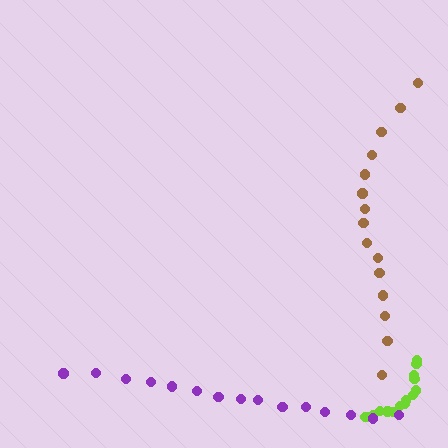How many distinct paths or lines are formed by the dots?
There are 3 distinct paths.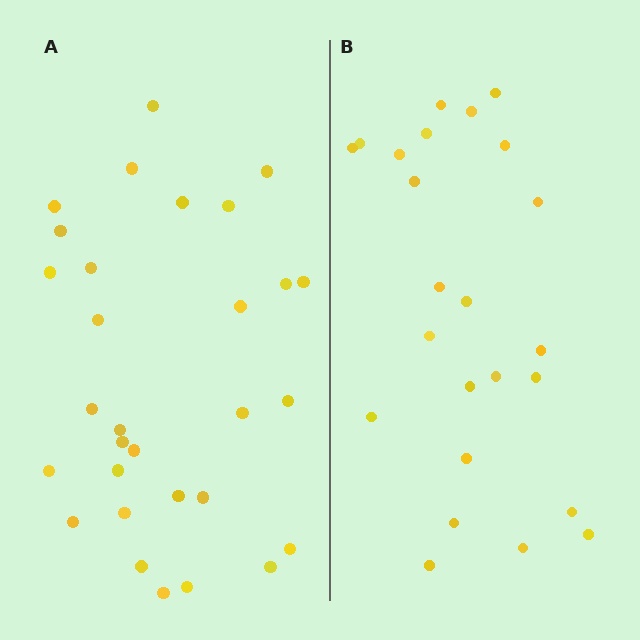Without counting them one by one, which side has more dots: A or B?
Region A (the left region) has more dots.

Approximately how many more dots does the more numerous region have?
Region A has about 6 more dots than region B.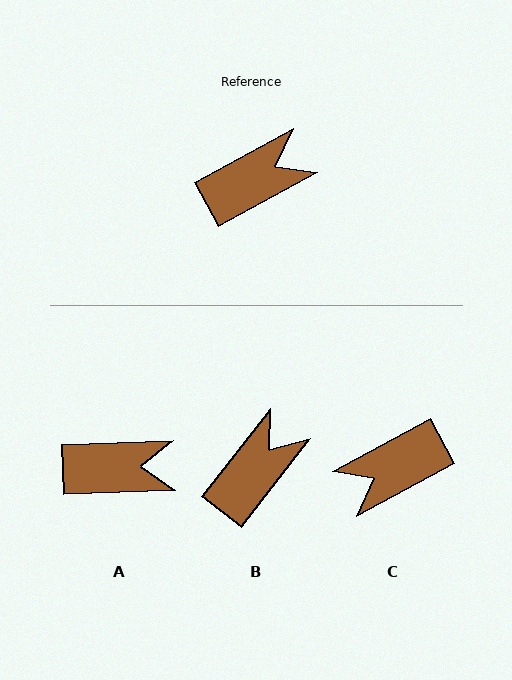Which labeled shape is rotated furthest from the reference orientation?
C, about 180 degrees away.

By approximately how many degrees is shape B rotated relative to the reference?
Approximately 24 degrees counter-clockwise.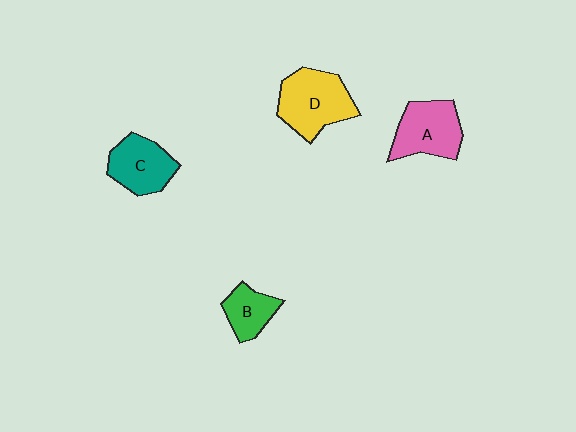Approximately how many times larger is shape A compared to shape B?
Approximately 1.6 times.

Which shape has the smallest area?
Shape B (green).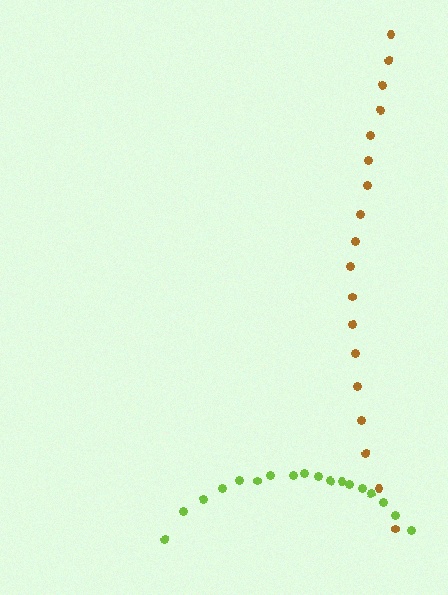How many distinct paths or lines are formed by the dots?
There are 2 distinct paths.